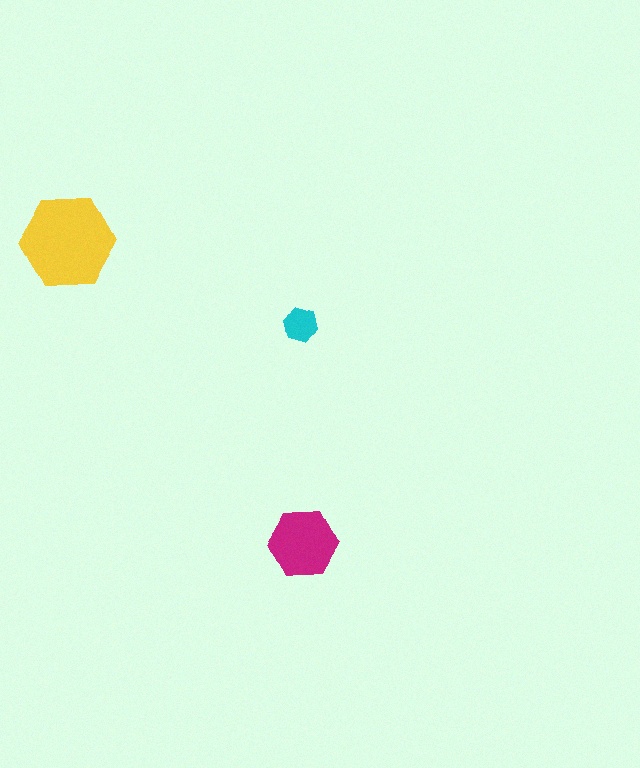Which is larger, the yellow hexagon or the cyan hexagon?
The yellow one.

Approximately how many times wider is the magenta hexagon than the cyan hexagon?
About 2 times wider.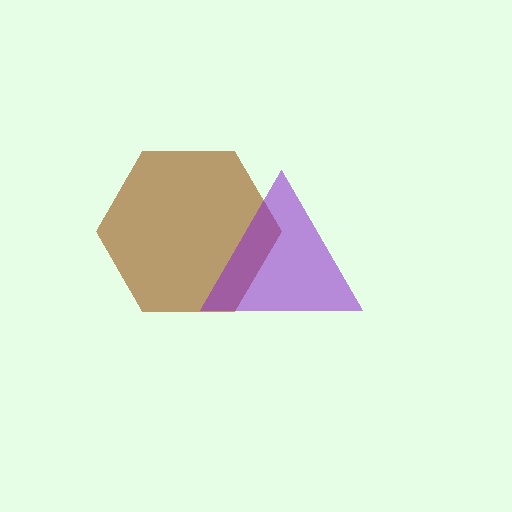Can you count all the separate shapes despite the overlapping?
Yes, there are 2 separate shapes.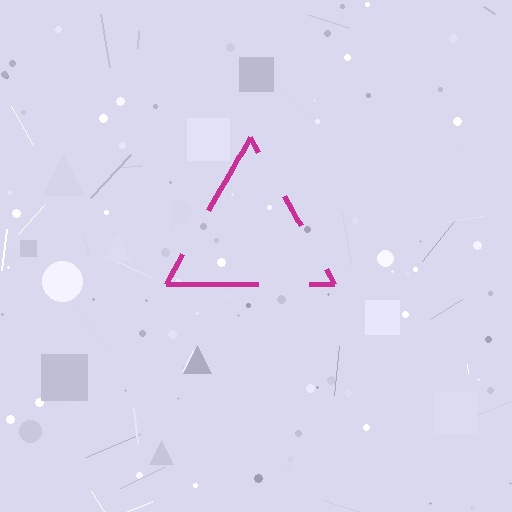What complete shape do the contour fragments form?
The contour fragments form a triangle.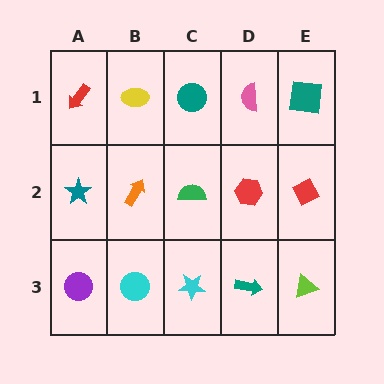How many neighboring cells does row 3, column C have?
3.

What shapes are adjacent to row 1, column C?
A green semicircle (row 2, column C), a yellow ellipse (row 1, column B), a pink semicircle (row 1, column D).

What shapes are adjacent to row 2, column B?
A yellow ellipse (row 1, column B), a cyan circle (row 3, column B), a teal star (row 2, column A), a green semicircle (row 2, column C).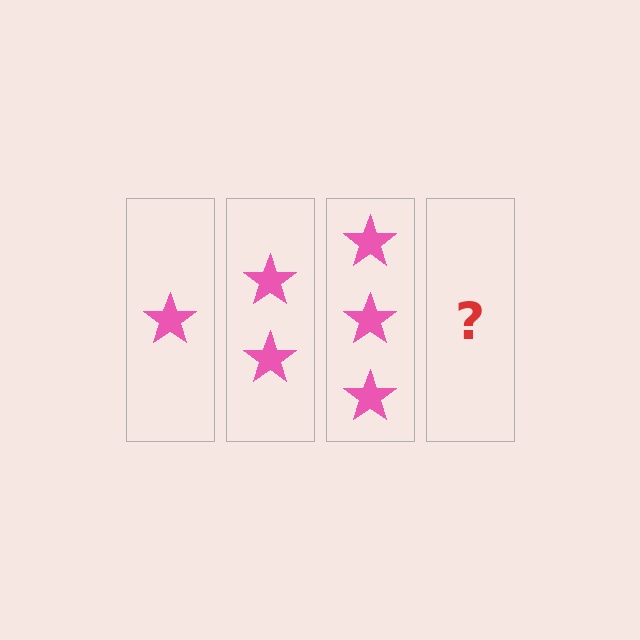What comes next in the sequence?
The next element should be 4 stars.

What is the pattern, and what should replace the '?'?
The pattern is that each step adds one more star. The '?' should be 4 stars.